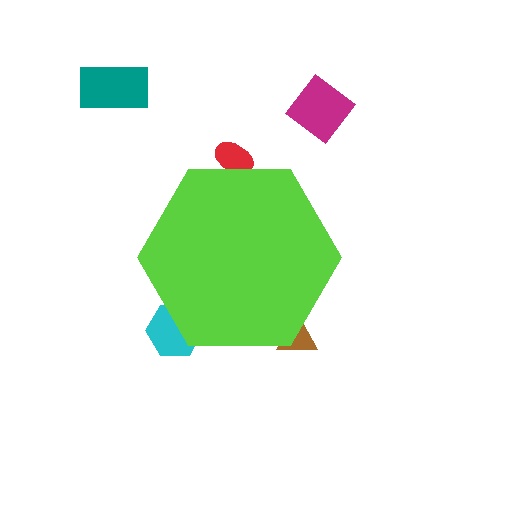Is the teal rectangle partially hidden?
No, the teal rectangle is fully visible.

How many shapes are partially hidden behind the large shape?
3 shapes are partially hidden.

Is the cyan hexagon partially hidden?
Yes, the cyan hexagon is partially hidden behind the lime hexagon.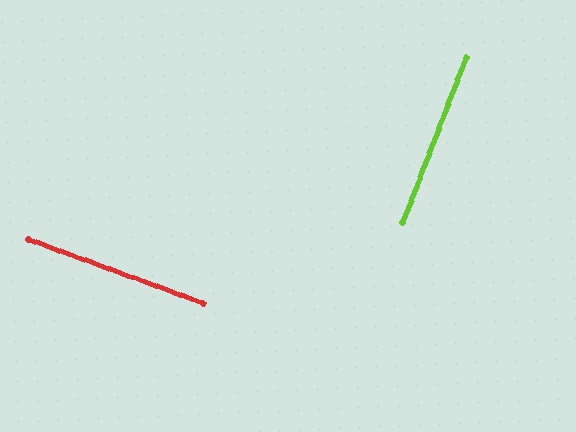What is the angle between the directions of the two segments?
Approximately 89 degrees.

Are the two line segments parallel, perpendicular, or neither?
Perpendicular — they meet at approximately 89°.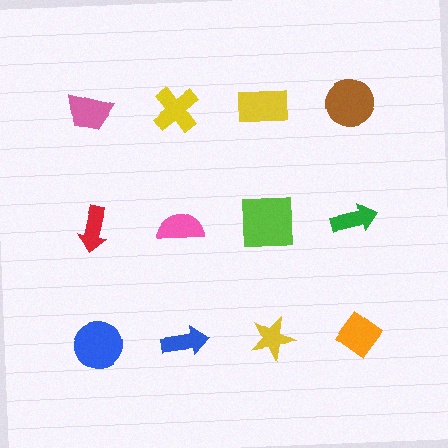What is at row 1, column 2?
A yellow cross.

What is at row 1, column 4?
A brown circle.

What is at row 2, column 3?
A lime square.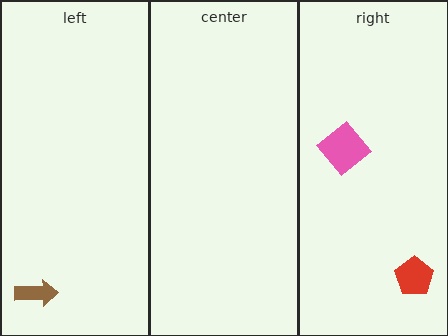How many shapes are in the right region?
2.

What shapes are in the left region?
The brown arrow.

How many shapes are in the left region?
1.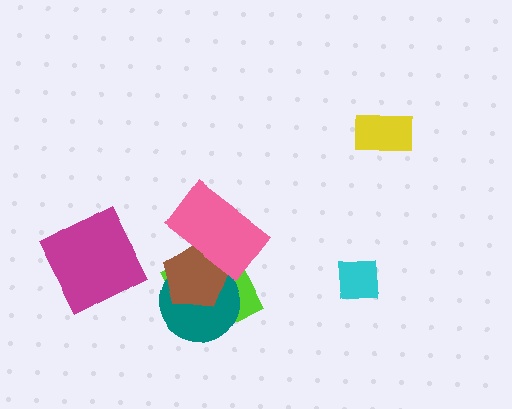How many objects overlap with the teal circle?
3 objects overlap with the teal circle.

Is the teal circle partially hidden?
Yes, it is partially covered by another shape.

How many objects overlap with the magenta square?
0 objects overlap with the magenta square.